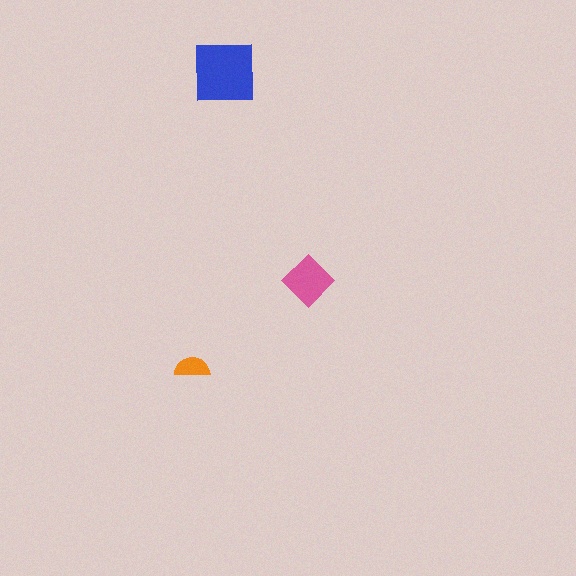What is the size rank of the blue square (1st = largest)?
1st.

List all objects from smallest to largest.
The orange semicircle, the pink diamond, the blue square.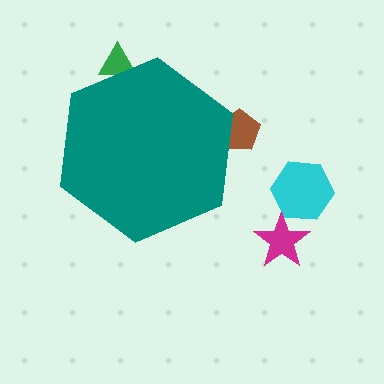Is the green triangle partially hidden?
Yes, the green triangle is partially hidden behind the teal hexagon.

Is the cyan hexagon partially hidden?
No, the cyan hexagon is fully visible.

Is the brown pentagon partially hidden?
Yes, the brown pentagon is partially hidden behind the teal hexagon.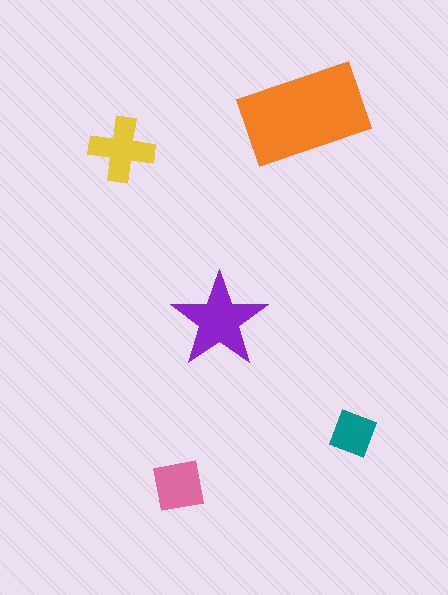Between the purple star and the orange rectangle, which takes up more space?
The orange rectangle.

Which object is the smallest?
The teal square.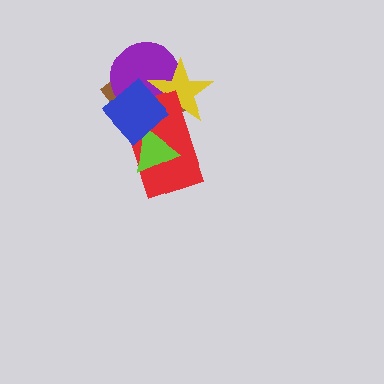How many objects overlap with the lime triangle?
2 objects overlap with the lime triangle.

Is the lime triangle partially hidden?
Yes, it is partially covered by another shape.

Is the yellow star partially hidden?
Yes, it is partially covered by another shape.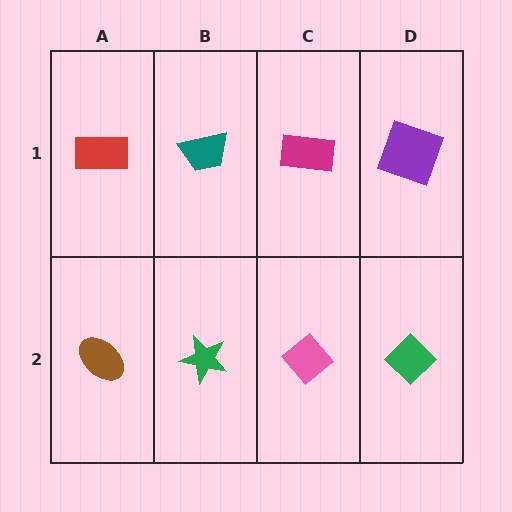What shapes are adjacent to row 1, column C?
A pink diamond (row 2, column C), a teal trapezoid (row 1, column B), a purple square (row 1, column D).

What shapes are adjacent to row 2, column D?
A purple square (row 1, column D), a pink diamond (row 2, column C).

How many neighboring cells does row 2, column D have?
2.